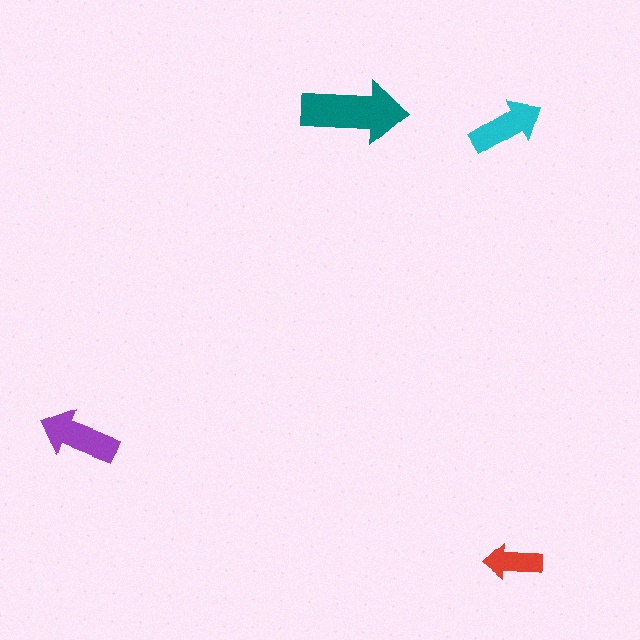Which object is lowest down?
The red arrow is bottommost.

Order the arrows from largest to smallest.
the teal one, the purple one, the cyan one, the red one.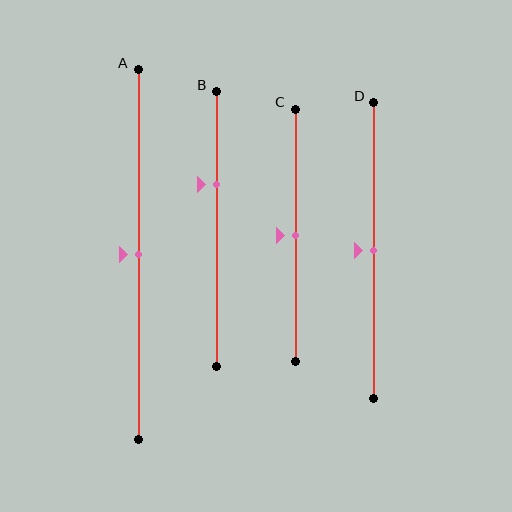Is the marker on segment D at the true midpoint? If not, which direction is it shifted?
Yes, the marker on segment D is at the true midpoint.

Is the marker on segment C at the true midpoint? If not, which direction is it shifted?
Yes, the marker on segment C is at the true midpoint.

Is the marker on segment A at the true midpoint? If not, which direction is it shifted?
Yes, the marker on segment A is at the true midpoint.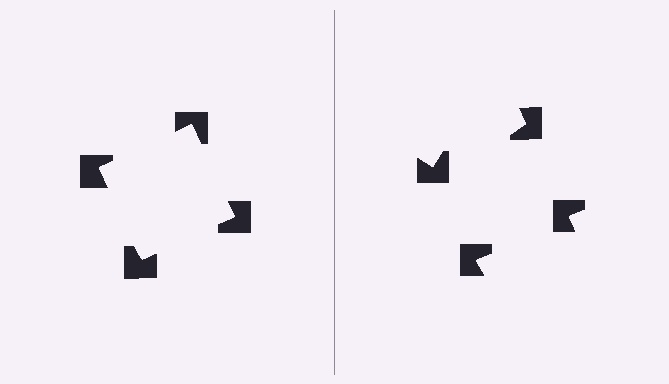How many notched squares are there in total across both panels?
8 — 4 on each side.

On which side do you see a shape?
An illusory square appears on the left side. On the right side the wedge cuts are rotated, so no coherent shape forms.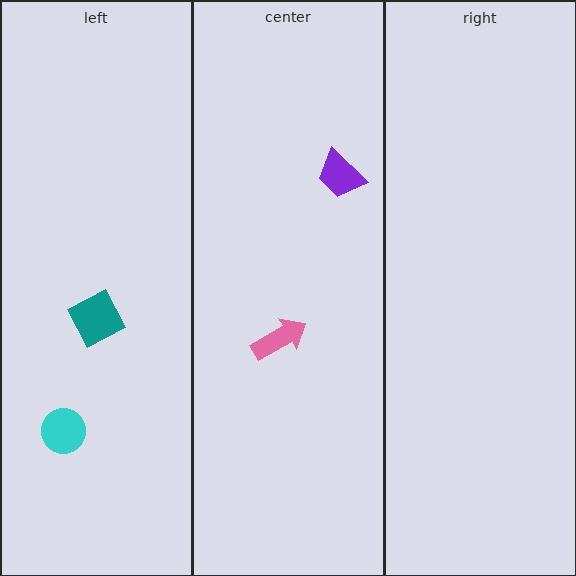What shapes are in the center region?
The pink arrow, the purple trapezoid.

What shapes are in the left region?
The teal diamond, the cyan circle.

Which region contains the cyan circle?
The left region.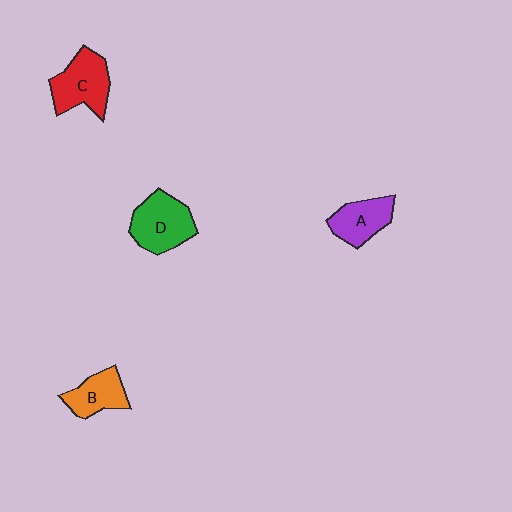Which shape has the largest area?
Shape D (green).